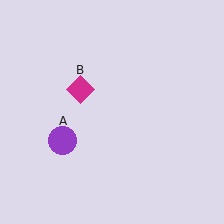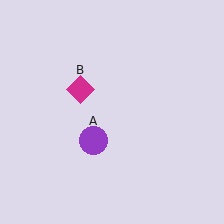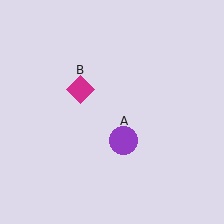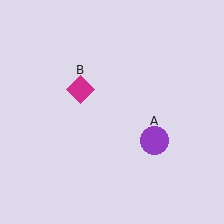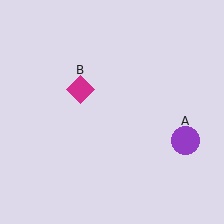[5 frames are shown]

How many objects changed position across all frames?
1 object changed position: purple circle (object A).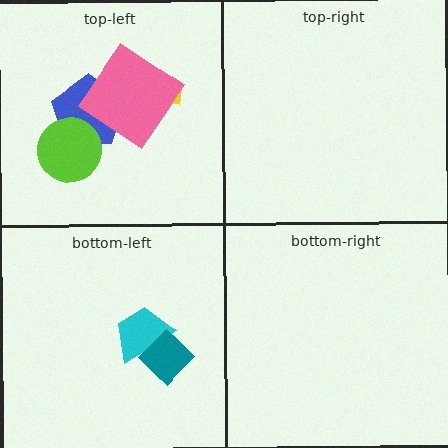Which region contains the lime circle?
The top-left region.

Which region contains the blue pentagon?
The top-left region.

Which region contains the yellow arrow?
The top-left region.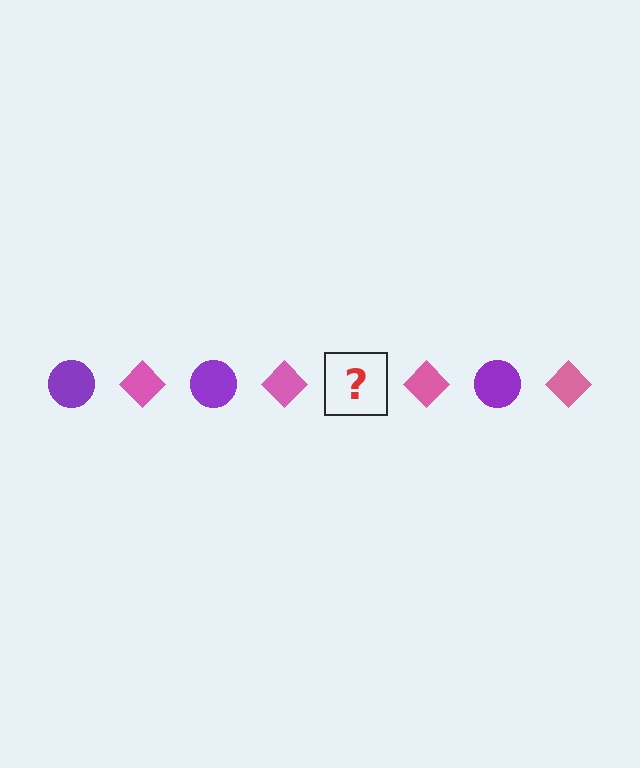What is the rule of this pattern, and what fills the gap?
The rule is that the pattern alternates between purple circle and pink diamond. The gap should be filled with a purple circle.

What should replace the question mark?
The question mark should be replaced with a purple circle.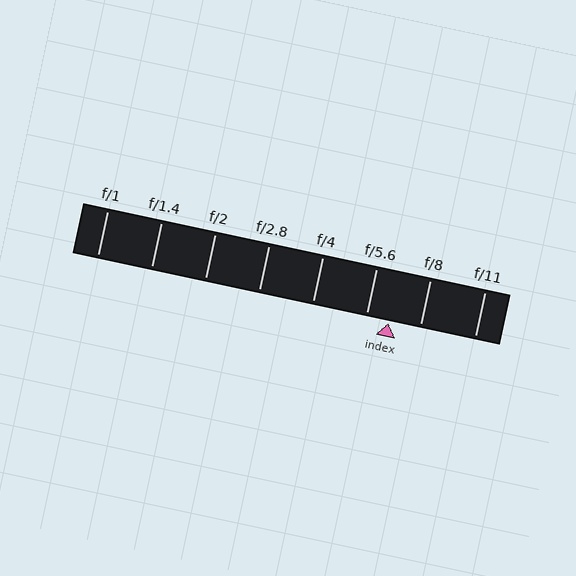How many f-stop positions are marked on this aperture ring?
There are 8 f-stop positions marked.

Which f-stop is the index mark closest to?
The index mark is closest to f/5.6.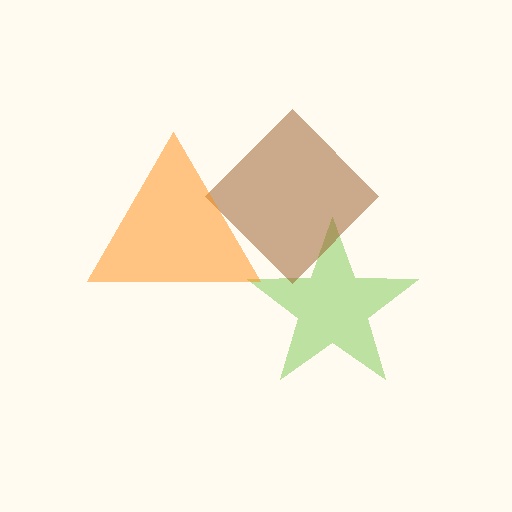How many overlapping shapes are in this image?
There are 3 overlapping shapes in the image.